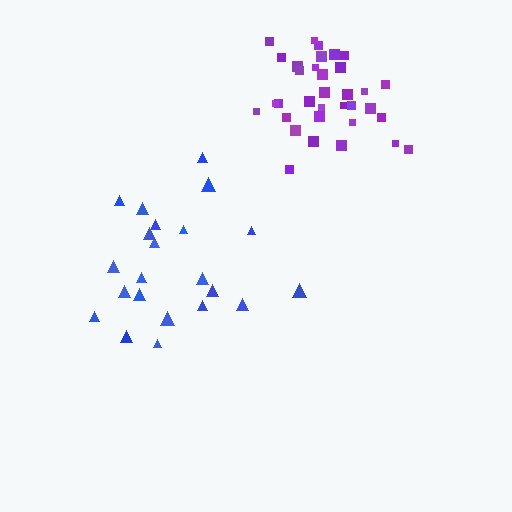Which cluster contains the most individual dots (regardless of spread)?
Purple (35).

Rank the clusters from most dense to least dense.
purple, blue.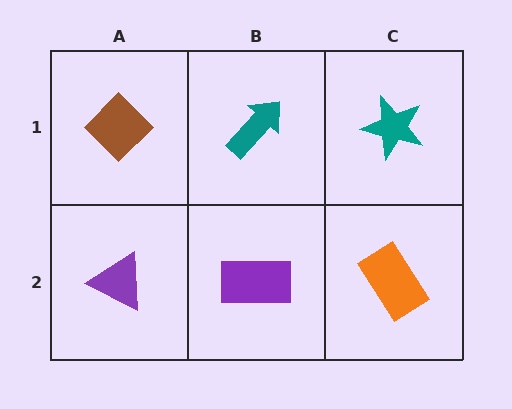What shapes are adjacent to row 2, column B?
A teal arrow (row 1, column B), a purple triangle (row 2, column A), an orange rectangle (row 2, column C).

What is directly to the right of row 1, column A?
A teal arrow.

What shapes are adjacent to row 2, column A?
A brown diamond (row 1, column A), a purple rectangle (row 2, column B).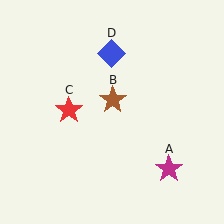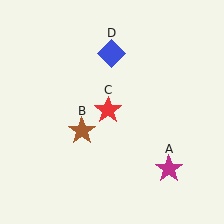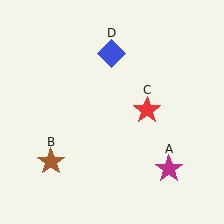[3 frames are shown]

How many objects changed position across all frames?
2 objects changed position: brown star (object B), red star (object C).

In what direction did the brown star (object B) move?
The brown star (object B) moved down and to the left.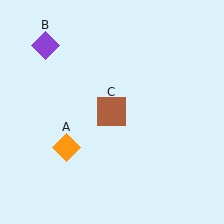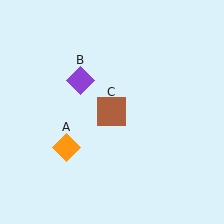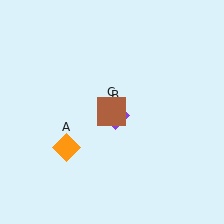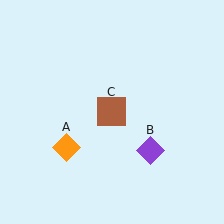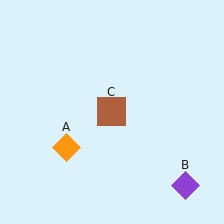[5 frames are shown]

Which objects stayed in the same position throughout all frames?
Orange diamond (object A) and brown square (object C) remained stationary.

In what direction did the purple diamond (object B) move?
The purple diamond (object B) moved down and to the right.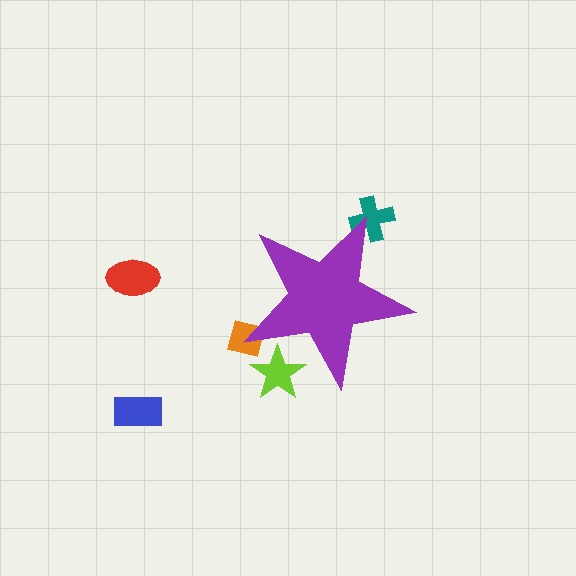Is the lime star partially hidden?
Yes, the lime star is partially hidden behind the purple star.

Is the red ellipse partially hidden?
No, the red ellipse is fully visible.